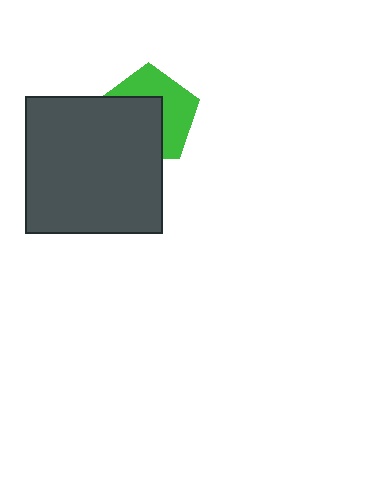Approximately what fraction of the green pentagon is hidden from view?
Roughly 53% of the green pentagon is hidden behind the dark gray rectangle.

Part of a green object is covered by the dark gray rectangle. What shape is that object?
It is a pentagon.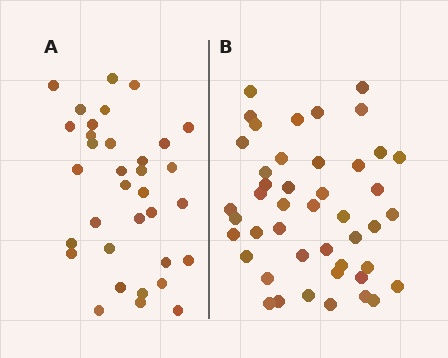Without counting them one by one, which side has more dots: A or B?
Region B (the right region) has more dots.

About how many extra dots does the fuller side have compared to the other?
Region B has roughly 12 or so more dots than region A.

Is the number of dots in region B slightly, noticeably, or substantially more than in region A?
Region B has noticeably more, but not dramatically so. The ratio is roughly 1.3 to 1.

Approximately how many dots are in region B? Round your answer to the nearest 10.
About 40 dots. (The exact count is 45, which rounds to 40.)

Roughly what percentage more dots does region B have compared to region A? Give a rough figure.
About 30% more.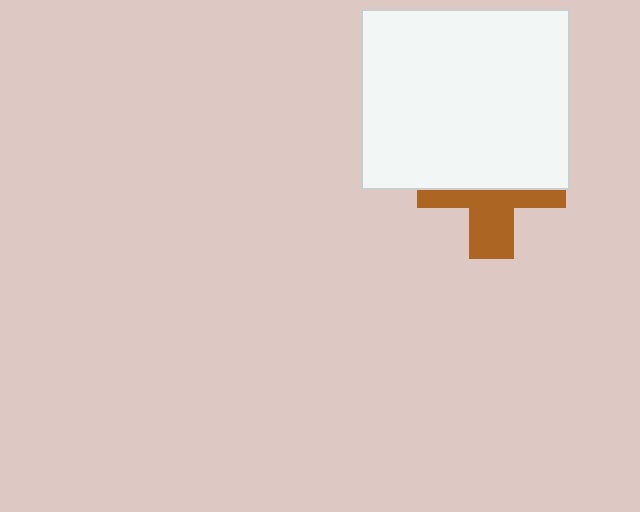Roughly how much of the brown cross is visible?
A small part of it is visible (roughly 43%).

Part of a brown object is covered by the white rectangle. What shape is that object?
It is a cross.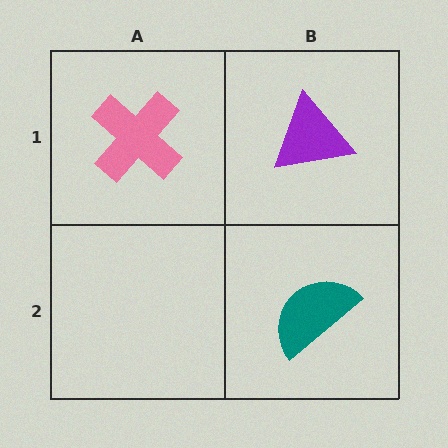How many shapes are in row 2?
1 shape.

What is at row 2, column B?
A teal semicircle.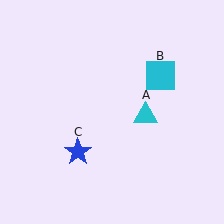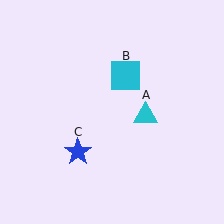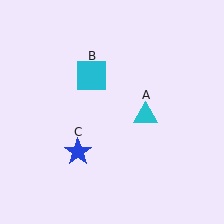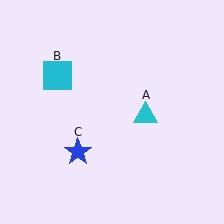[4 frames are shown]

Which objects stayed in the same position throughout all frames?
Cyan triangle (object A) and blue star (object C) remained stationary.